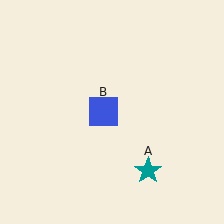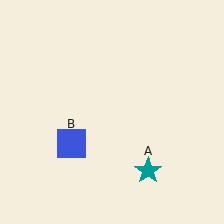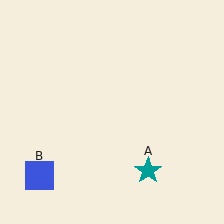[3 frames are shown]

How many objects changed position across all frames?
1 object changed position: blue square (object B).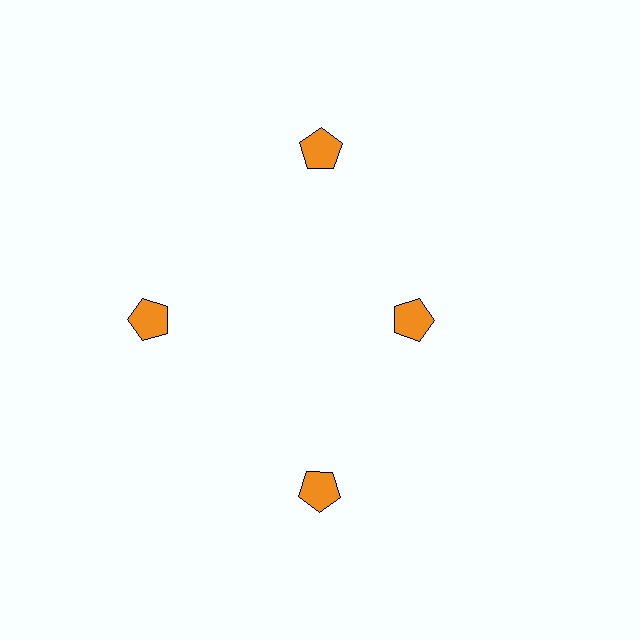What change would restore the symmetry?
The symmetry would be restored by moving it outward, back onto the ring so that all 4 pentagons sit at equal angles and equal distance from the center.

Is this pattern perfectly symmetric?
No. The 4 orange pentagons are arranged in a ring, but one element near the 3 o'clock position is pulled inward toward the center, breaking the 4-fold rotational symmetry.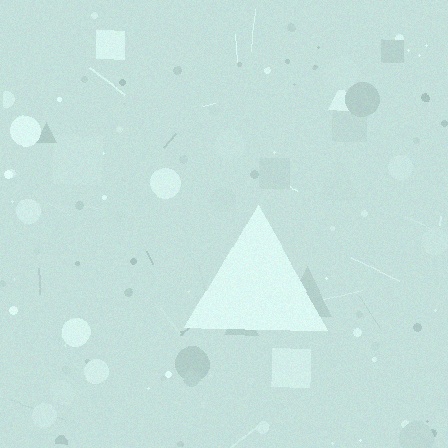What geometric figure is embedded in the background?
A triangle is embedded in the background.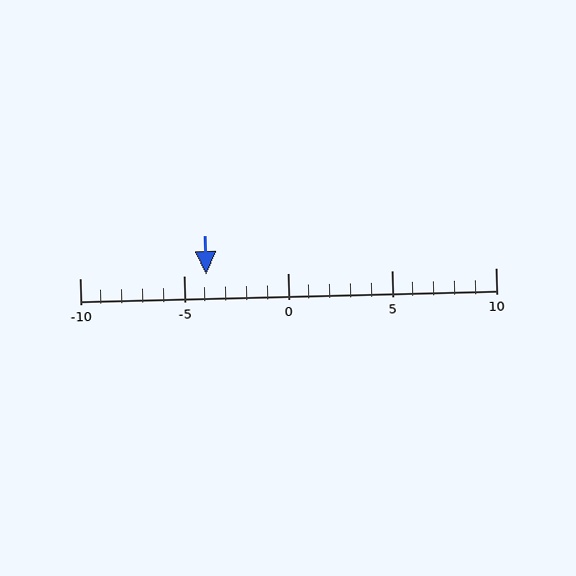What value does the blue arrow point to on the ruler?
The blue arrow points to approximately -4.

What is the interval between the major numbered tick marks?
The major tick marks are spaced 5 units apart.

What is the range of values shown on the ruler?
The ruler shows values from -10 to 10.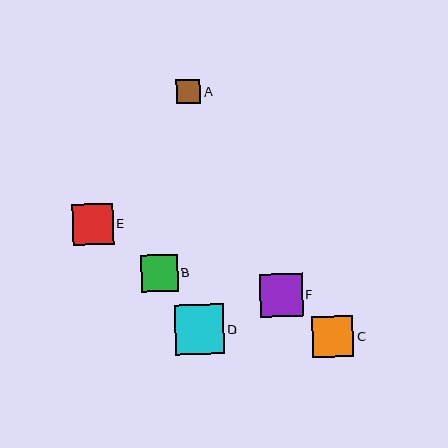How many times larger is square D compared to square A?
Square D is approximately 2.0 times the size of square A.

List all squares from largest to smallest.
From largest to smallest: D, F, C, E, B, A.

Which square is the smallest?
Square A is the smallest with a size of approximately 25 pixels.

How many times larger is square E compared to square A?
Square E is approximately 1.6 times the size of square A.